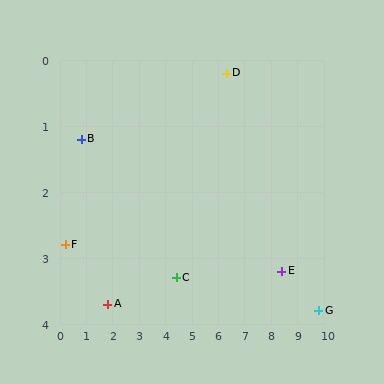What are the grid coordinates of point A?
Point A is at approximately (1.8, 3.7).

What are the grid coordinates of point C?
Point C is at approximately (4.4, 3.3).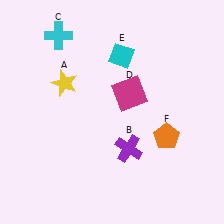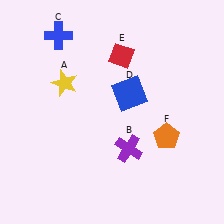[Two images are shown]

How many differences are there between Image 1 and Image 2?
There are 3 differences between the two images.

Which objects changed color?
C changed from cyan to blue. D changed from magenta to blue. E changed from cyan to red.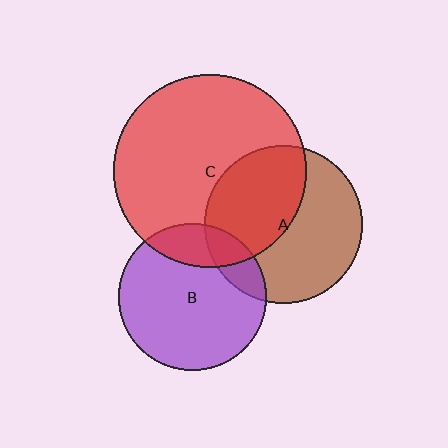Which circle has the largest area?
Circle C (red).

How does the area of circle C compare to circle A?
Approximately 1.5 times.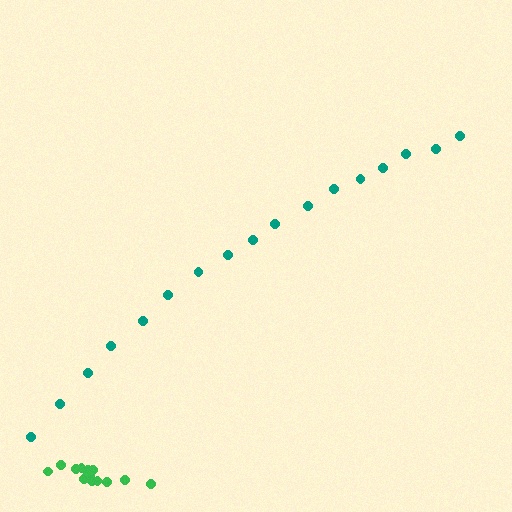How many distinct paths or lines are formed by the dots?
There are 2 distinct paths.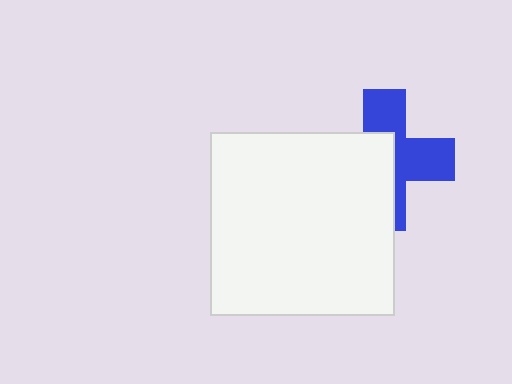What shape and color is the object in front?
The object in front is a white square.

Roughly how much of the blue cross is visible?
About half of it is visible (roughly 48%).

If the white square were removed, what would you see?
You would see the complete blue cross.